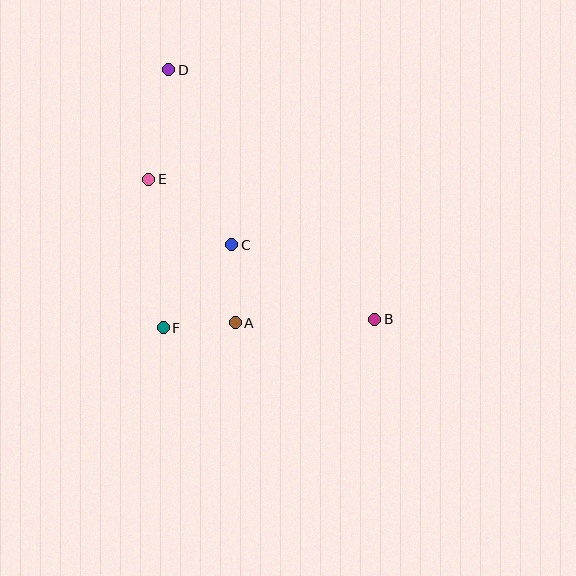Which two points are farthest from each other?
Points B and D are farthest from each other.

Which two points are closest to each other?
Points A and F are closest to each other.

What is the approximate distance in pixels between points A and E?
The distance between A and E is approximately 168 pixels.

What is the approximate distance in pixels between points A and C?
The distance between A and C is approximately 78 pixels.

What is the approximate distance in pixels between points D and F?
The distance between D and F is approximately 258 pixels.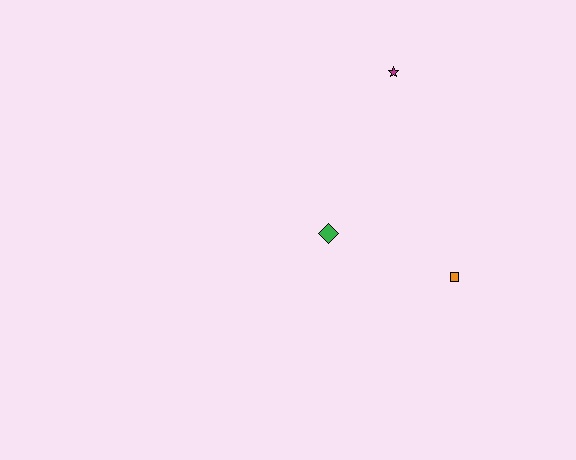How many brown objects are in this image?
There are no brown objects.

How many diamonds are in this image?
There is 1 diamond.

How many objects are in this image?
There are 3 objects.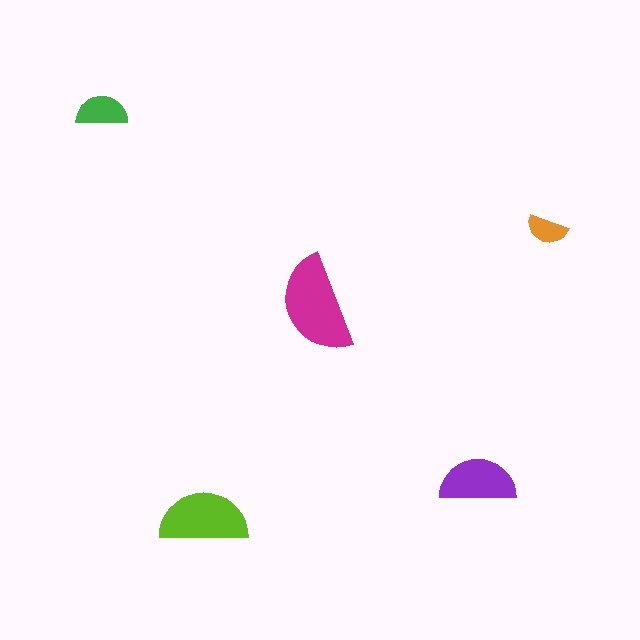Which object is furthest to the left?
The green semicircle is leftmost.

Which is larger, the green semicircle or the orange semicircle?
The green one.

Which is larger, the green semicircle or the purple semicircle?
The purple one.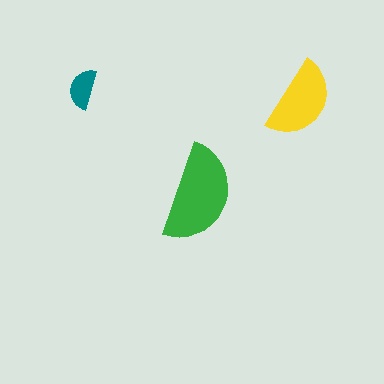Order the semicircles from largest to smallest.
the green one, the yellow one, the teal one.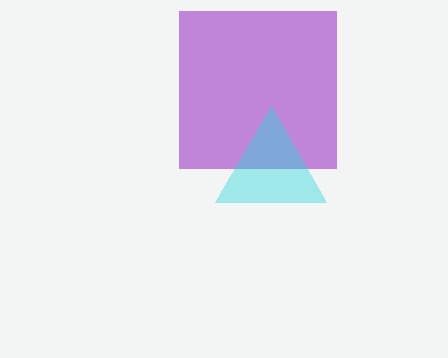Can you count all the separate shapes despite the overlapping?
Yes, there are 2 separate shapes.